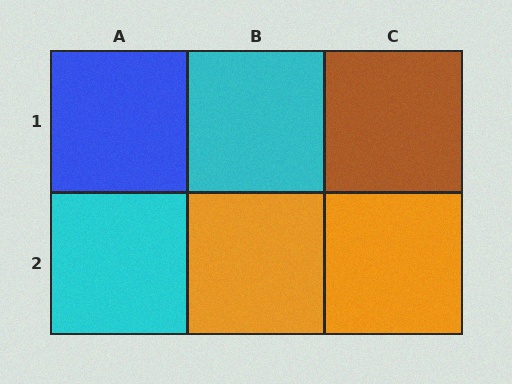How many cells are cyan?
2 cells are cyan.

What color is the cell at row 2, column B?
Orange.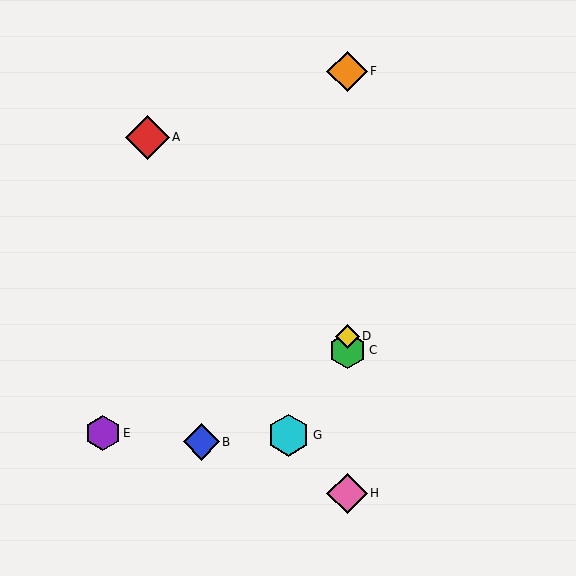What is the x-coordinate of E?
Object E is at x≈103.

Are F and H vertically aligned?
Yes, both are at x≈347.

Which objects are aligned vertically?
Objects C, D, F, H are aligned vertically.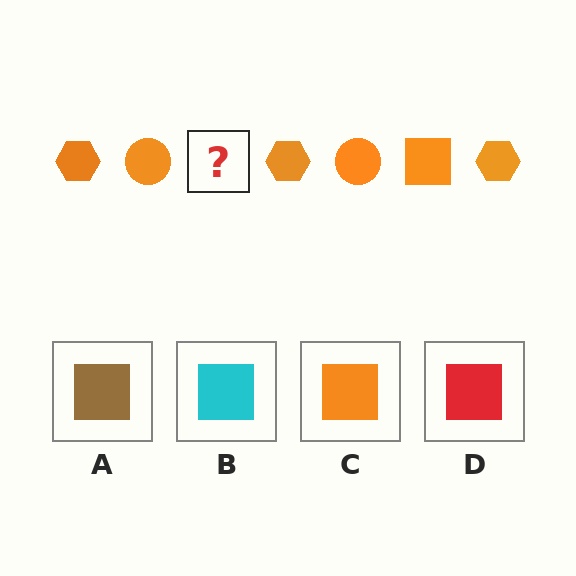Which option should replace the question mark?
Option C.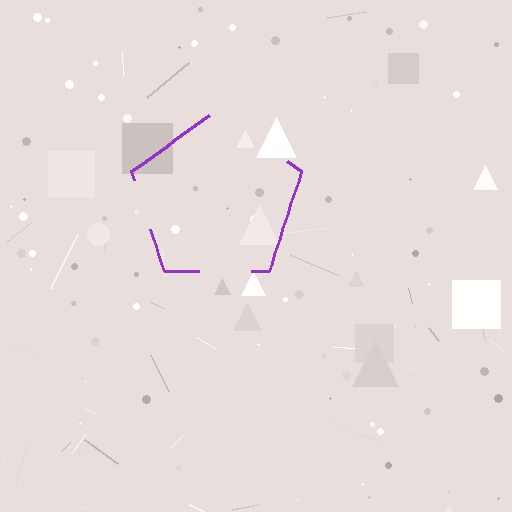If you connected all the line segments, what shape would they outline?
They would outline a pentagon.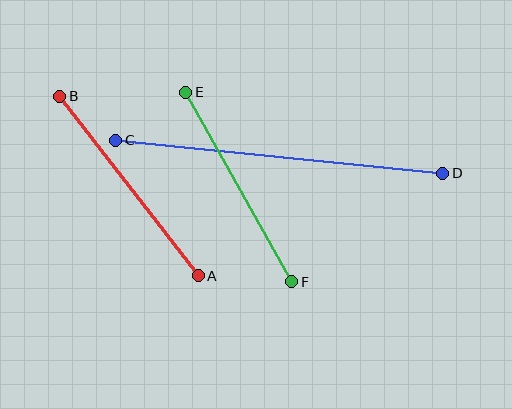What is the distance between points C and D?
The distance is approximately 328 pixels.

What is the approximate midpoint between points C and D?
The midpoint is at approximately (279, 157) pixels.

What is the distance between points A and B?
The distance is approximately 227 pixels.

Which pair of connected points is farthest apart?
Points C and D are farthest apart.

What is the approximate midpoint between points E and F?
The midpoint is at approximately (239, 187) pixels.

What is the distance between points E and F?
The distance is approximately 217 pixels.